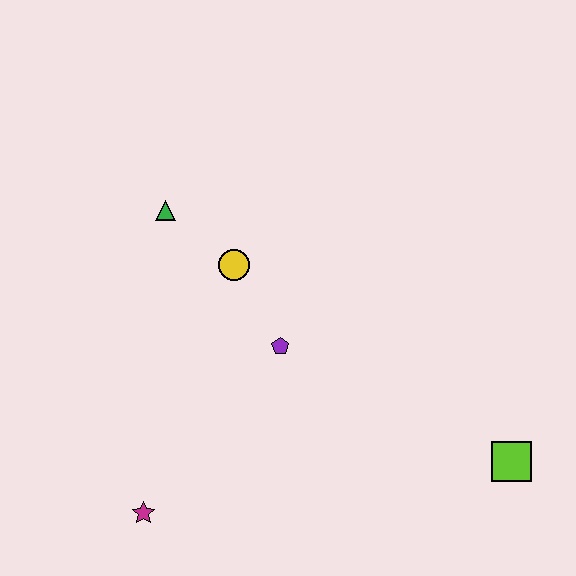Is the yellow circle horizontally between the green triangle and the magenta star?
No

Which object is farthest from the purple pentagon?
The lime square is farthest from the purple pentagon.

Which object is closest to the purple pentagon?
The yellow circle is closest to the purple pentagon.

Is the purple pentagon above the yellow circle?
No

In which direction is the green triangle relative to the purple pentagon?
The green triangle is above the purple pentagon.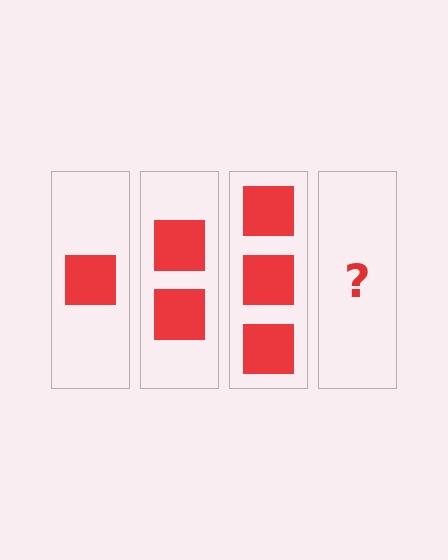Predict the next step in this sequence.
The next step is 4 squares.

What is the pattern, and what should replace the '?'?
The pattern is that each step adds one more square. The '?' should be 4 squares.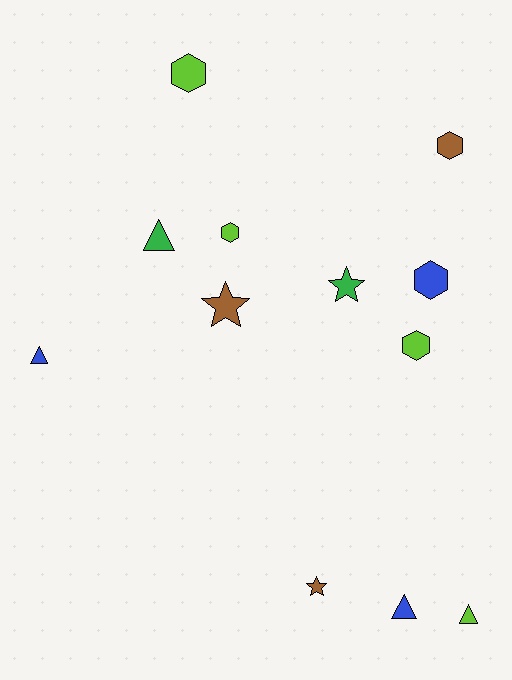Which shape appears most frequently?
Hexagon, with 5 objects.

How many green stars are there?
There is 1 green star.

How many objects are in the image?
There are 12 objects.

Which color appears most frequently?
Lime, with 4 objects.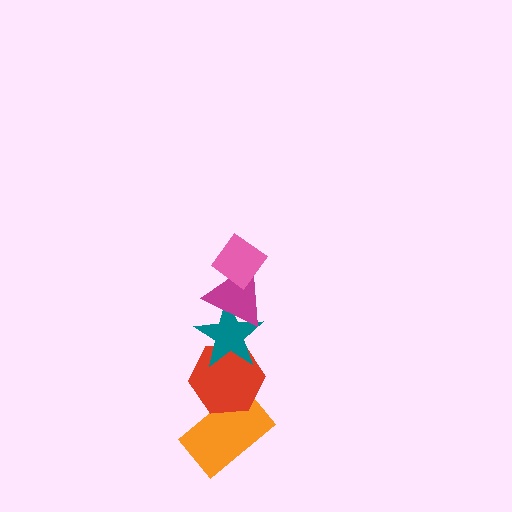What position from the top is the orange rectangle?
The orange rectangle is 5th from the top.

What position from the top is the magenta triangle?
The magenta triangle is 2nd from the top.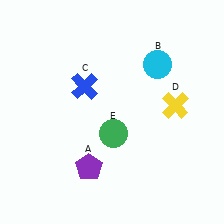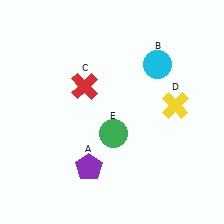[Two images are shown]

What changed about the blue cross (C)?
In Image 1, C is blue. In Image 2, it changed to red.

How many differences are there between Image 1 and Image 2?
There is 1 difference between the two images.